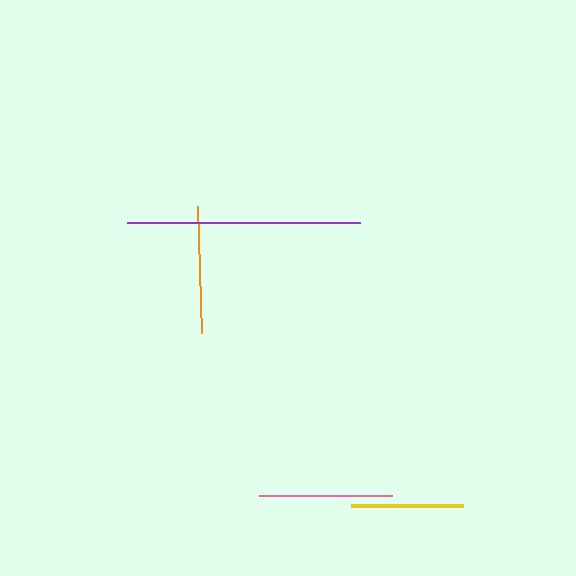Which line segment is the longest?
The purple line is the longest at approximately 233 pixels.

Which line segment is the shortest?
The yellow line is the shortest at approximately 111 pixels.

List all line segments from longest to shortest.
From longest to shortest: purple, pink, orange, yellow.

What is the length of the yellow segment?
The yellow segment is approximately 111 pixels long.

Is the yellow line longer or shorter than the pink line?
The pink line is longer than the yellow line.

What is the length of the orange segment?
The orange segment is approximately 127 pixels long.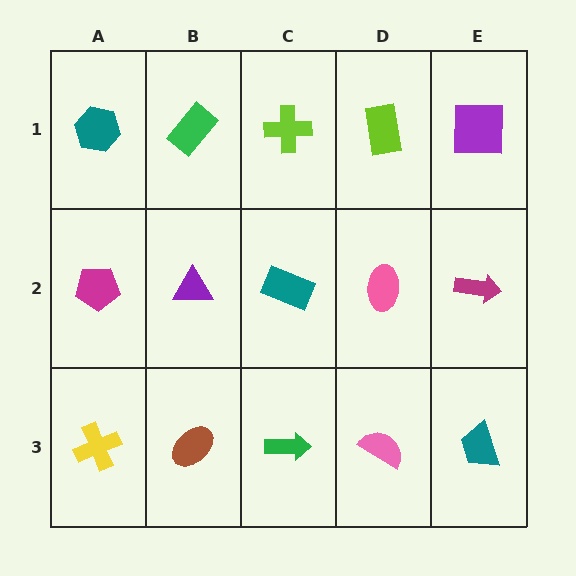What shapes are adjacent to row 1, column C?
A teal rectangle (row 2, column C), a green rectangle (row 1, column B), a lime rectangle (row 1, column D).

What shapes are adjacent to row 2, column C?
A lime cross (row 1, column C), a green arrow (row 3, column C), a purple triangle (row 2, column B), a pink ellipse (row 2, column D).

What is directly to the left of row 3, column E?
A pink semicircle.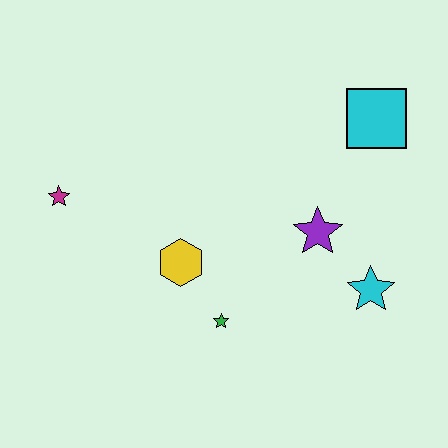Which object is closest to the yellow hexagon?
The green star is closest to the yellow hexagon.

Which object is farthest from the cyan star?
The magenta star is farthest from the cyan star.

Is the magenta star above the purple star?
Yes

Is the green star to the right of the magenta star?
Yes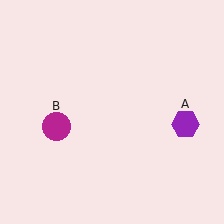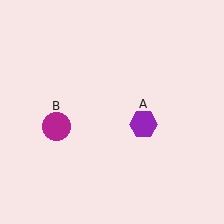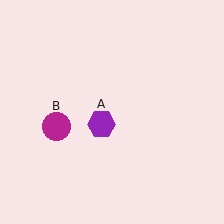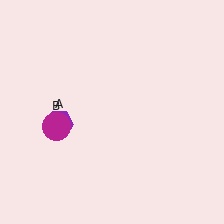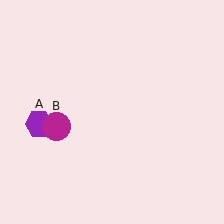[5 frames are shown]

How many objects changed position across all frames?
1 object changed position: purple hexagon (object A).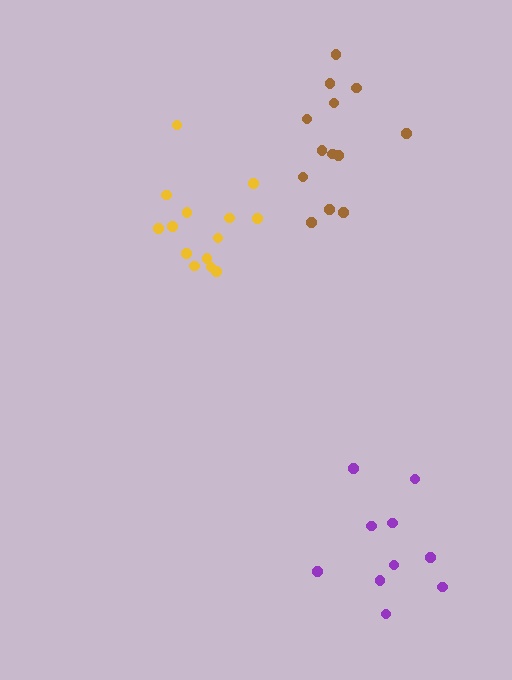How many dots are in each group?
Group 1: 10 dots, Group 2: 13 dots, Group 3: 14 dots (37 total).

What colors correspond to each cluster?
The clusters are colored: purple, brown, yellow.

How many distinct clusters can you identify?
There are 3 distinct clusters.